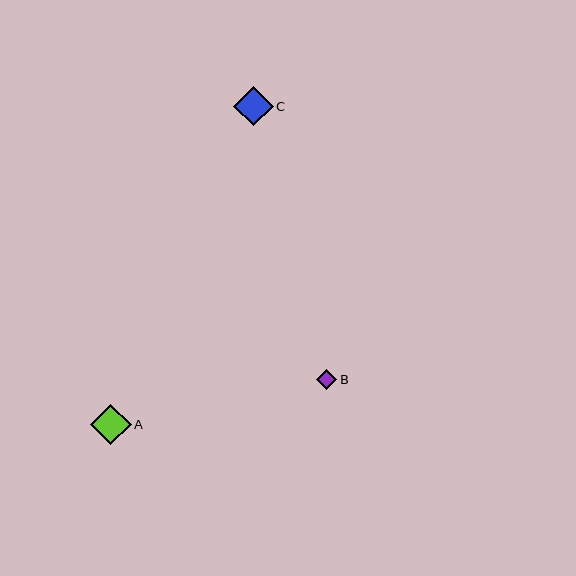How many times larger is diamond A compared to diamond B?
Diamond A is approximately 2.0 times the size of diamond B.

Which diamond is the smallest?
Diamond B is the smallest with a size of approximately 20 pixels.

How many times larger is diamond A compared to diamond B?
Diamond A is approximately 2.0 times the size of diamond B.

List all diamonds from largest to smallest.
From largest to smallest: A, C, B.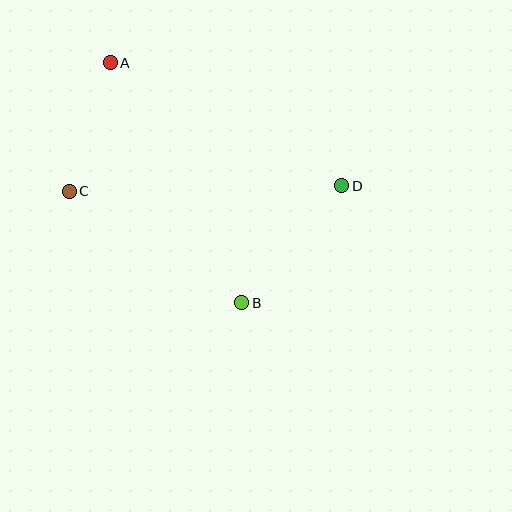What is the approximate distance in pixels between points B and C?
The distance between B and C is approximately 205 pixels.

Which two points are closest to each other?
Points A and C are closest to each other.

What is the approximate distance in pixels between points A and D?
The distance between A and D is approximately 263 pixels.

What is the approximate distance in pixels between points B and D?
The distance between B and D is approximately 154 pixels.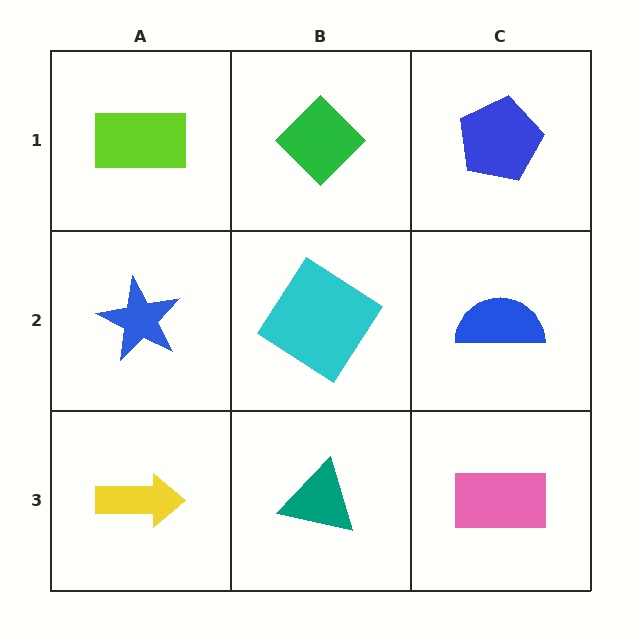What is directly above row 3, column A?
A blue star.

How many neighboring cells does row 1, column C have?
2.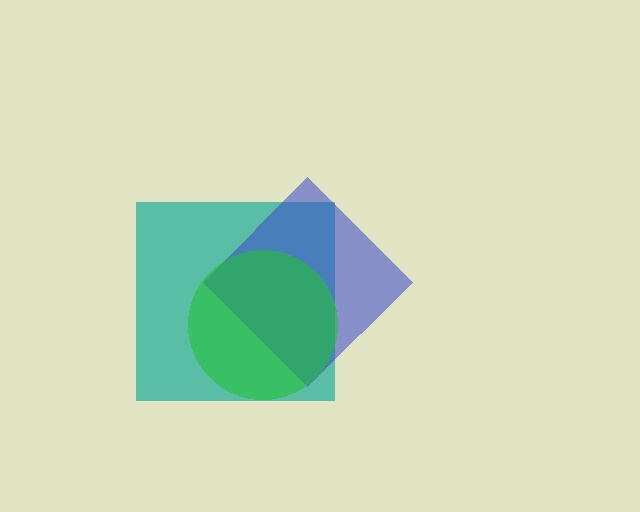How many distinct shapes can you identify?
There are 3 distinct shapes: a teal square, a blue diamond, a green circle.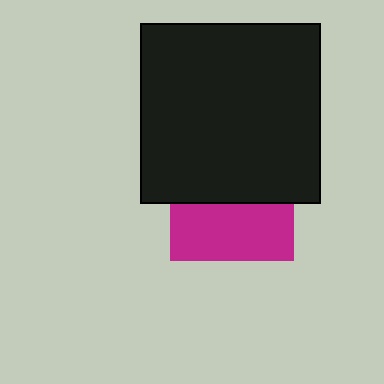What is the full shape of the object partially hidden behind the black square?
The partially hidden object is a magenta square.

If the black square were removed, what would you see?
You would see the complete magenta square.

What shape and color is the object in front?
The object in front is a black square.